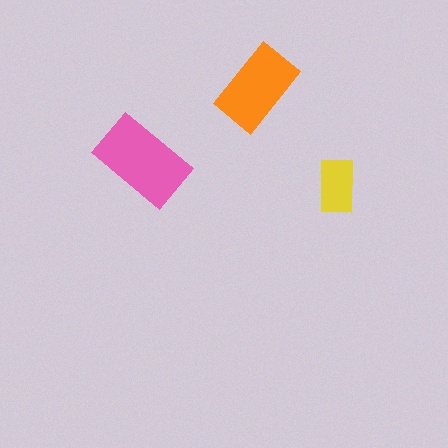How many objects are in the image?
There are 3 objects in the image.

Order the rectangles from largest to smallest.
the pink one, the orange one, the yellow one.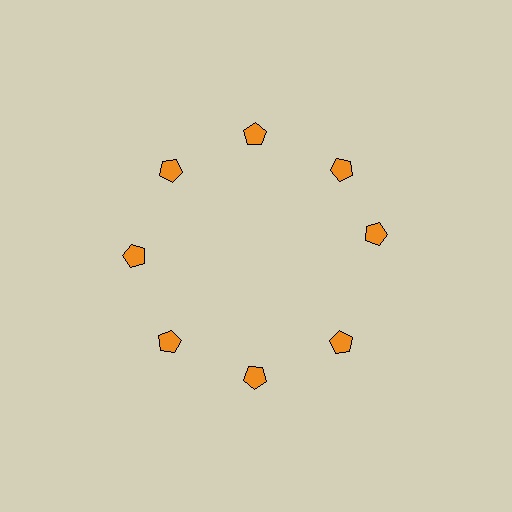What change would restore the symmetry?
The symmetry would be restored by rotating it back into even spacing with its neighbors so that all 8 pentagons sit at equal angles and equal distance from the center.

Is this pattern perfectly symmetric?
No. The 8 orange pentagons are arranged in a ring, but one element near the 3 o'clock position is rotated out of alignment along the ring, breaking the 8-fold rotational symmetry.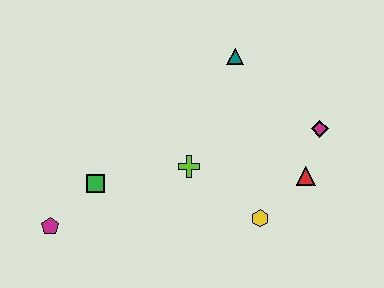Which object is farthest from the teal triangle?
The magenta pentagon is farthest from the teal triangle.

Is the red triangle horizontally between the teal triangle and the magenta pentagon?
No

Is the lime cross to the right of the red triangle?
No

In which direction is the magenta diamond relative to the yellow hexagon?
The magenta diamond is above the yellow hexagon.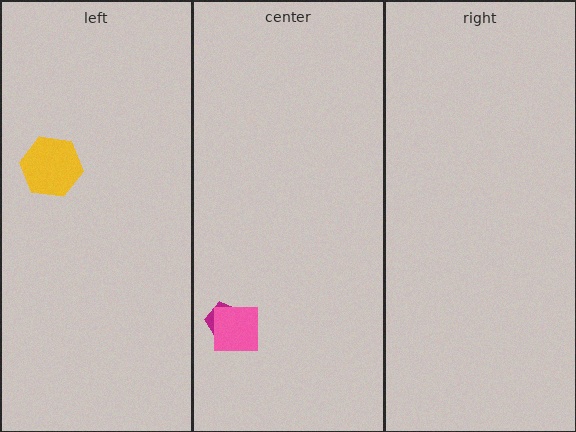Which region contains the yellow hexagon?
The left region.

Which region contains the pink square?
The center region.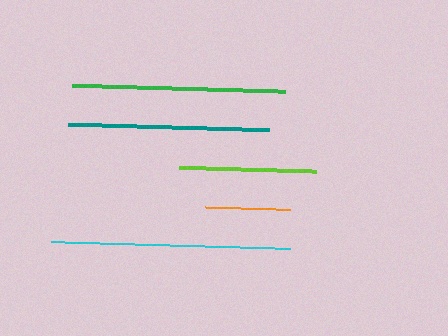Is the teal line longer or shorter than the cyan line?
The cyan line is longer than the teal line.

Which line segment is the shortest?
The orange line is the shortest at approximately 85 pixels.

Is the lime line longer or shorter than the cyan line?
The cyan line is longer than the lime line.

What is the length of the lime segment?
The lime segment is approximately 137 pixels long.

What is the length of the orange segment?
The orange segment is approximately 85 pixels long.